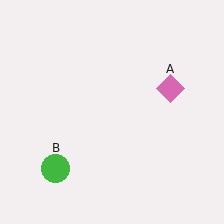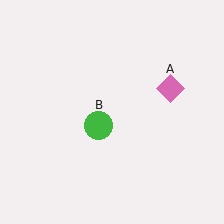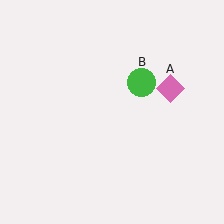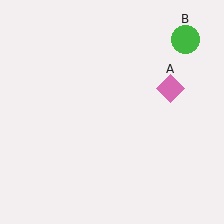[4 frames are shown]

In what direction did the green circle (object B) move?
The green circle (object B) moved up and to the right.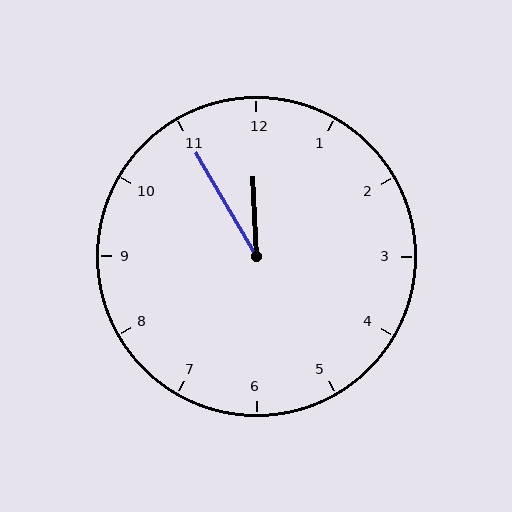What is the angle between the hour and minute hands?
Approximately 28 degrees.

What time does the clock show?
11:55.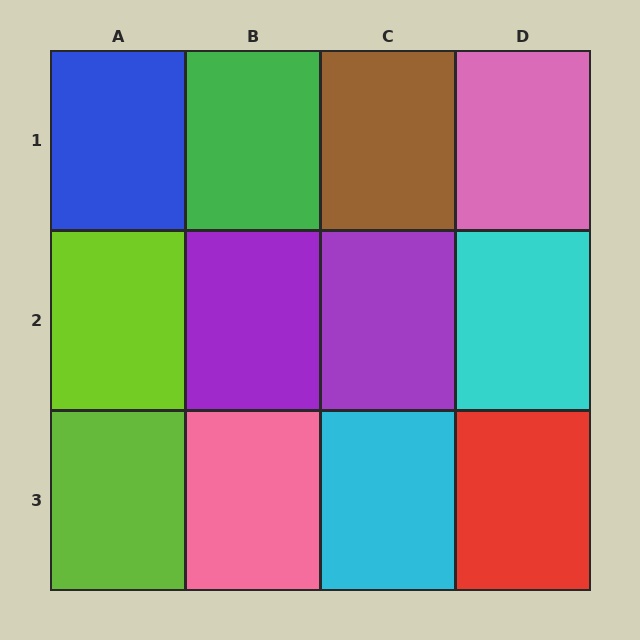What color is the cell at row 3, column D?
Red.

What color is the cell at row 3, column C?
Cyan.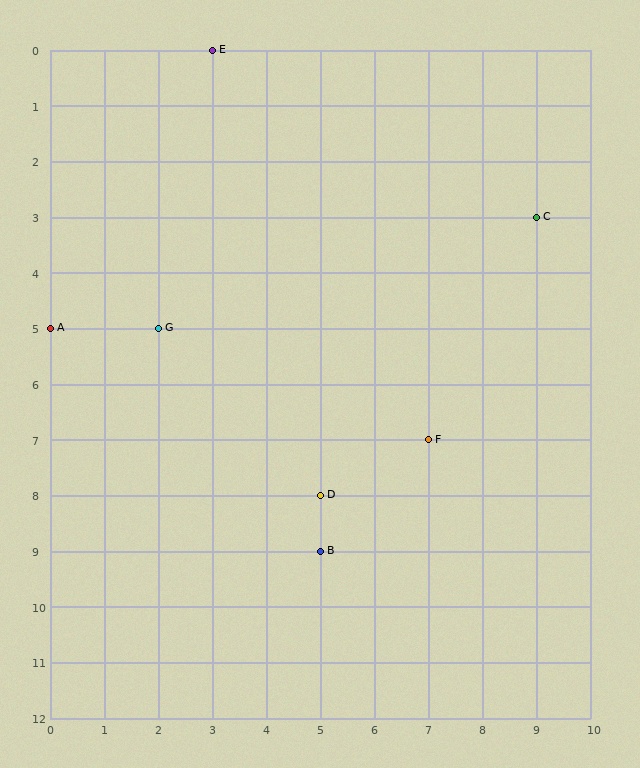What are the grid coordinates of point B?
Point B is at grid coordinates (5, 9).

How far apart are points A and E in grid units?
Points A and E are 3 columns and 5 rows apart (about 5.8 grid units diagonally).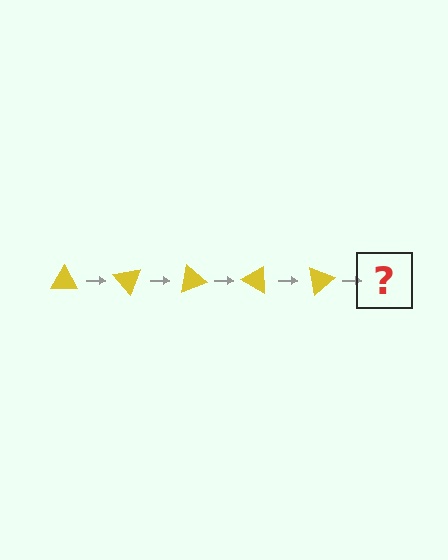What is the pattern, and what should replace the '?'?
The pattern is that the triangle rotates 50 degrees each step. The '?' should be a yellow triangle rotated 250 degrees.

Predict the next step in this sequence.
The next step is a yellow triangle rotated 250 degrees.